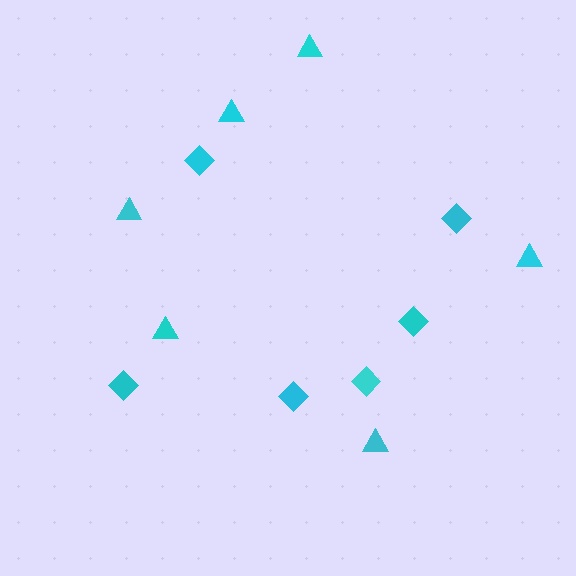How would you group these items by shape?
There are 2 groups: one group of diamonds (6) and one group of triangles (6).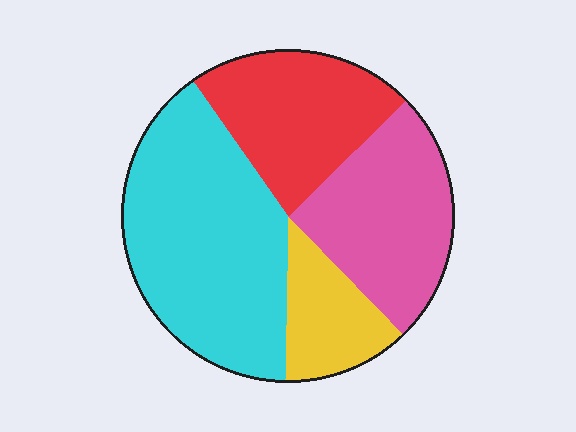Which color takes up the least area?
Yellow, at roughly 10%.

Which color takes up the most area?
Cyan, at roughly 40%.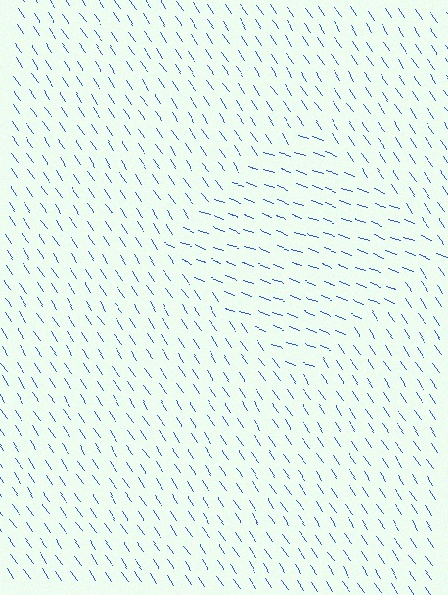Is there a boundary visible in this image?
Yes, there is a texture boundary formed by a change in line orientation.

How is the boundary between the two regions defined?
The boundary is defined purely by a change in line orientation (approximately 35 degrees difference). All lines are the same color and thickness.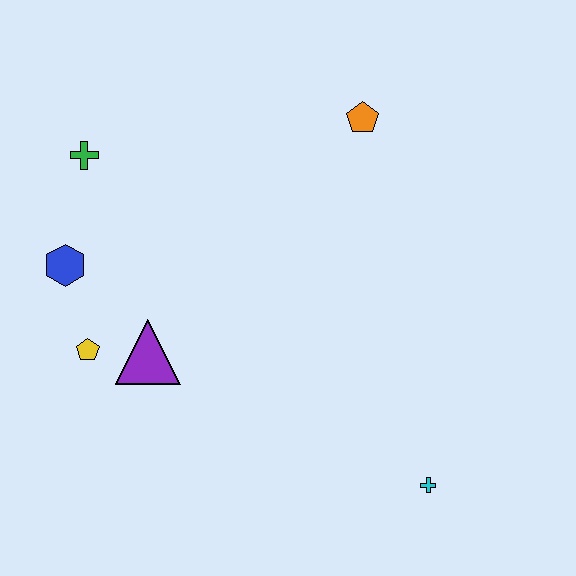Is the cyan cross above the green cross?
No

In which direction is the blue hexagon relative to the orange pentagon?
The blue hexagon is to the left of the orange pentagon.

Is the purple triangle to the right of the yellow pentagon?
Yes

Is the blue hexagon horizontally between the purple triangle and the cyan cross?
No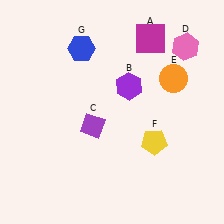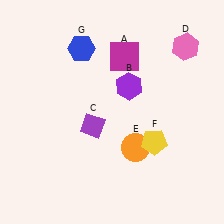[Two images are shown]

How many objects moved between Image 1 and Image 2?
2 objects moved between the two images.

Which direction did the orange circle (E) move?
The orange circle (E) moved down.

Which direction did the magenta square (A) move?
The magenta square (A) moved left.